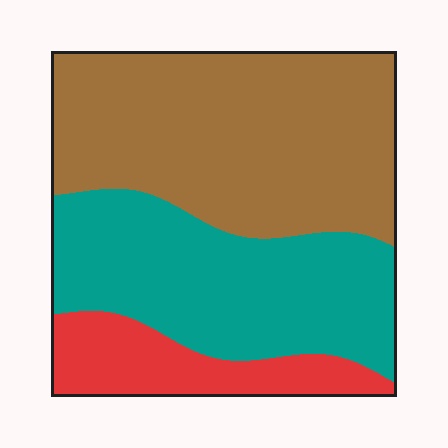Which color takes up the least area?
Red, at roughly 15%.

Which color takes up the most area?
Brown, at roughly 50%.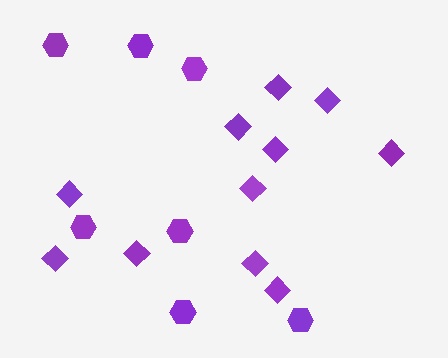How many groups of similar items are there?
There are 2 groups: one group of hexagons (7) and one group of diamonds (11).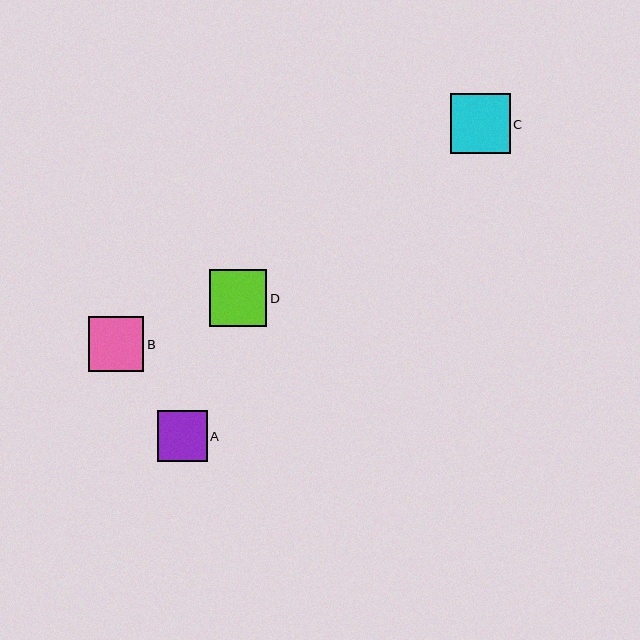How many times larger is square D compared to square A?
Square D is approximately 1.1 times the size of square A.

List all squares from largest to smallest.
From largest to smallest: C, D, B, A.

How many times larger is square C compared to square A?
Square C is approximately 1.2 times the size of square A.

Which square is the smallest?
Square A is the smallest with a size of approximately 50 pixels.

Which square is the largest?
Square C is the largest with a size of approximately 60 pixels.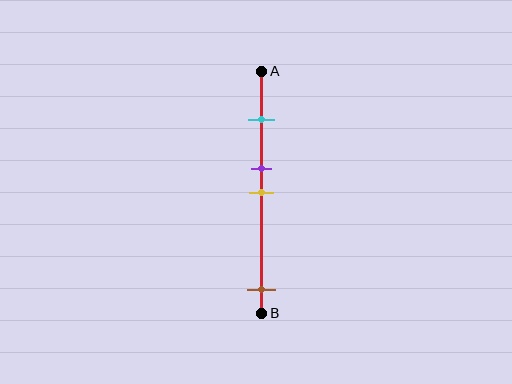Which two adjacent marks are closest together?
The purple and yellow marks are the closest adjacent pair.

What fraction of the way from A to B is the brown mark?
The brown mark is approximately 90% (0.9) of the way from A to B.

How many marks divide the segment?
There are 4 marks dividing the segment.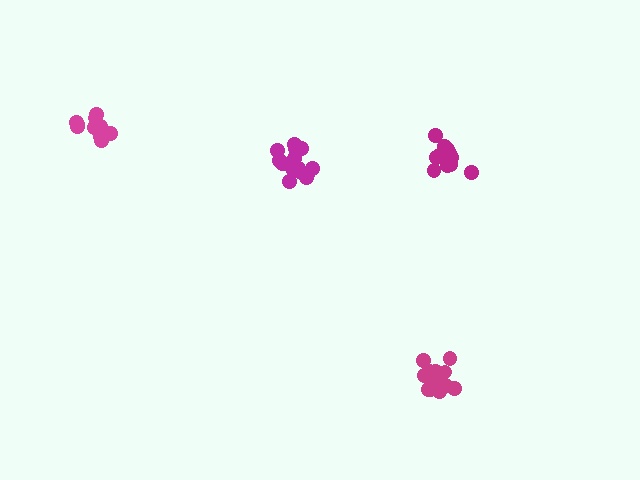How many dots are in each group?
Group 1: 16 dots, Group 2: 14 dots, Group 3: 16 dots, Group 4: 12 dots (58 total).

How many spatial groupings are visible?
There are 4 spatial groupings.